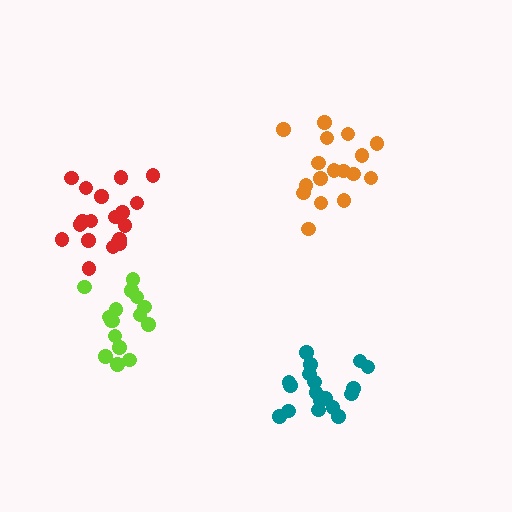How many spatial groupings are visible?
There are 4 spatial groupings.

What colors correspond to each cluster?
The clusters are colored: red, teal, lime, orange.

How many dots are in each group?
Group 1: 19 dots, Group 2: 18 dots, Group 3: 16 dots, Group 4: 18 dots (71 total).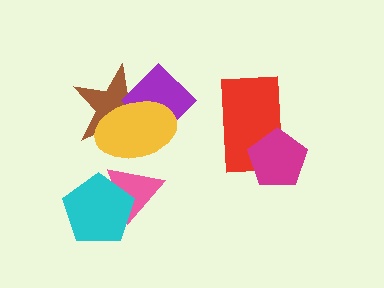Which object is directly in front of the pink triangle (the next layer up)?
The cyan pentagon is directly in front of the pink triangle.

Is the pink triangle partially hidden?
Yes, it is partially covered by another shape.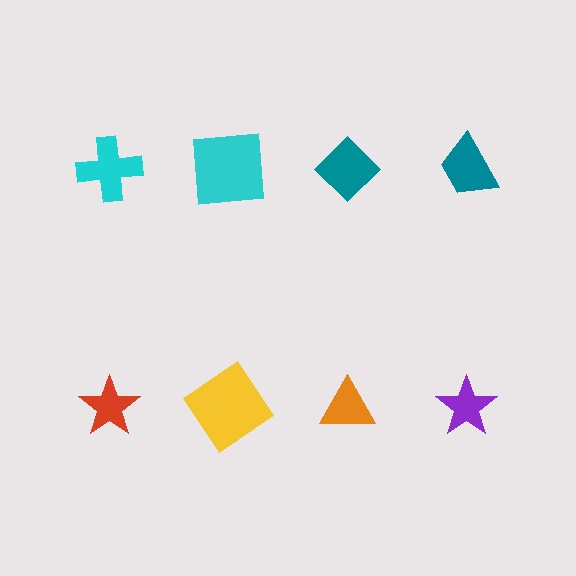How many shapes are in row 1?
4 shapes.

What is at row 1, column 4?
A teal trapezoid.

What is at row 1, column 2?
A cyan square.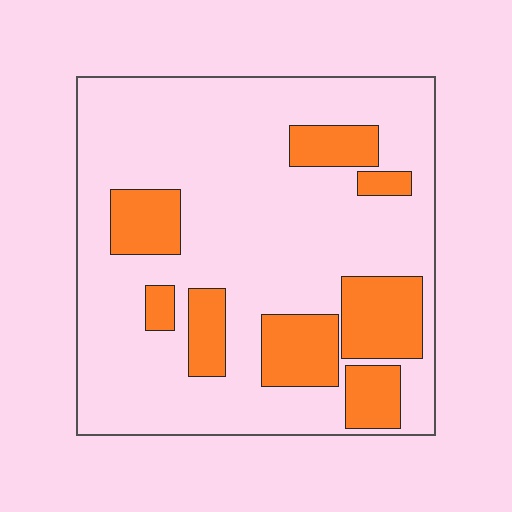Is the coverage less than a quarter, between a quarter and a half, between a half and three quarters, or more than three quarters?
Less than a quarter.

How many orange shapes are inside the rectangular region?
8.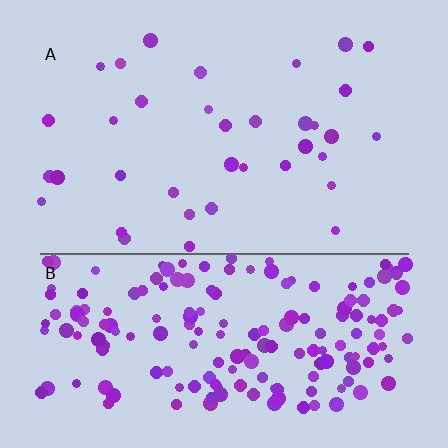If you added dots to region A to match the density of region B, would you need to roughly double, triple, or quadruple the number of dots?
Approximately quadruple.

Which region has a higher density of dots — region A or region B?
B (the bottom).